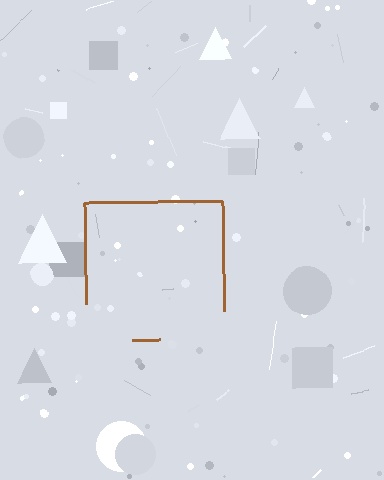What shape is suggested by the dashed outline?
The dashed outline suggests a square.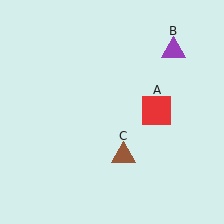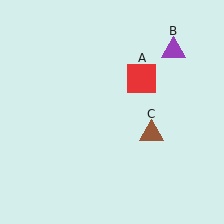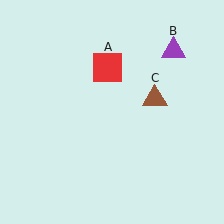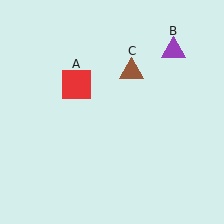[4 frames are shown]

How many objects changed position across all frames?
2 objects changed position: red square (object A), brown triangle (object C).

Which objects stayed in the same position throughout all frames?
Purple triangle (object B) remained stationary.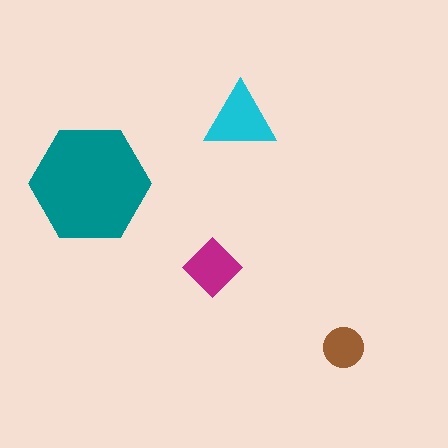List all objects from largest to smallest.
The teal hexagon, the cyan triangle, the magenta diamond, the brown circle.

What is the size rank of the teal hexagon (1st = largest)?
1st.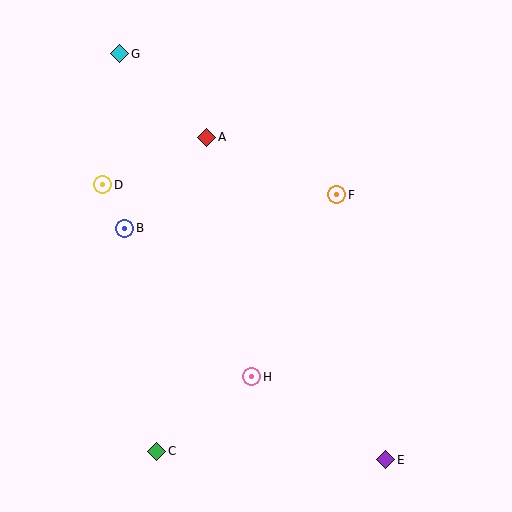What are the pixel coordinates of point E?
Point E is at (386, 460).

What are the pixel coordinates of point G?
Point G is at (120, 54).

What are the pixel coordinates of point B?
Point B is at (125, 228).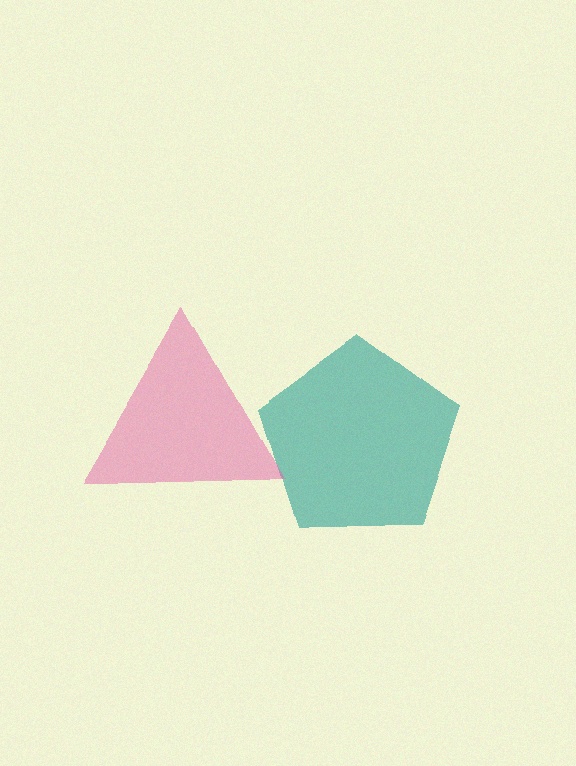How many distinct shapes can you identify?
There are 2 distinct shapes: a teal pentagon, a pink triangle.